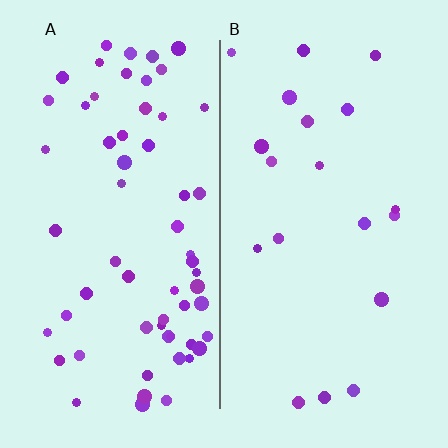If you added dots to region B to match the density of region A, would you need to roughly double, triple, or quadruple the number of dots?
Approximately triple.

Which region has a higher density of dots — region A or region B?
A (the left).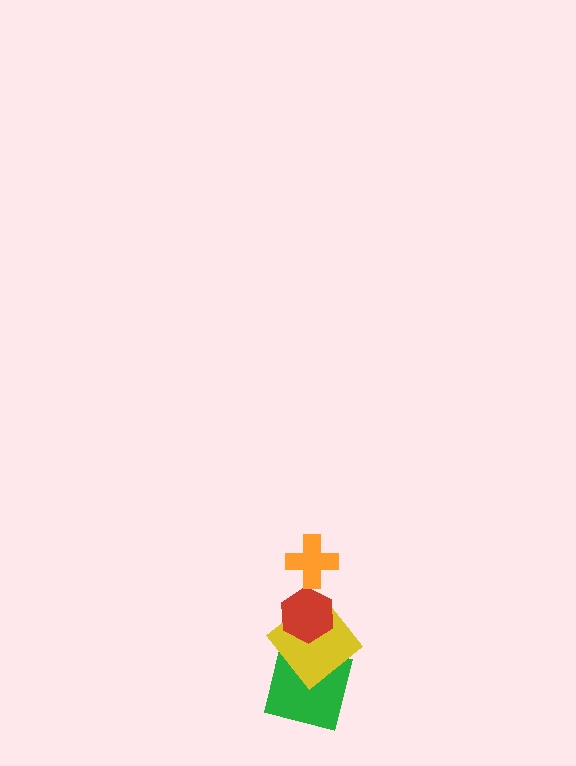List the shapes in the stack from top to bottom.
From top to bottom: the orange cross, the red hexagon, the yellow diamond, the green square.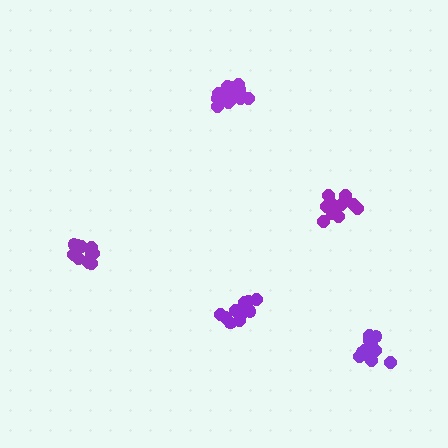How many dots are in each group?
Group 1: 11 dots, Group 2: 11 dots, Group 3: 13 dots, Group 4: 15 dots, Group 5: 12 dots (62 total).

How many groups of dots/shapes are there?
There are 5 groups.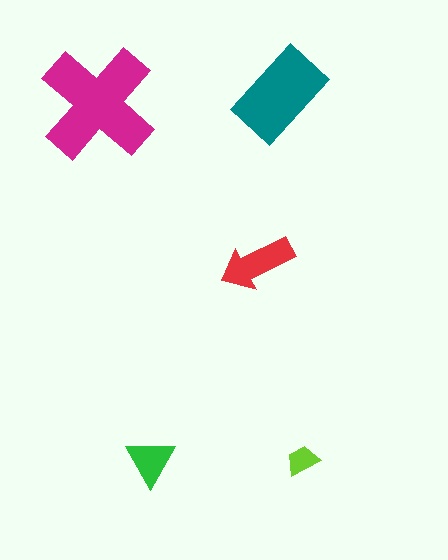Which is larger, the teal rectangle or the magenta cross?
The magenta cross.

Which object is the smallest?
The lime trapezoid.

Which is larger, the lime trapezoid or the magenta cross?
The magenta cross.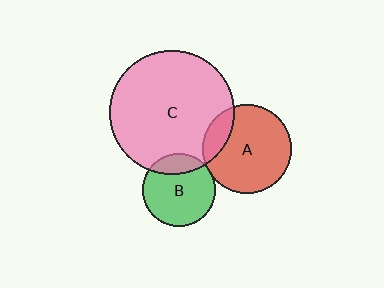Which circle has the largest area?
Circle C (pink).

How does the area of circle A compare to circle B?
Approximately 1.5 times.